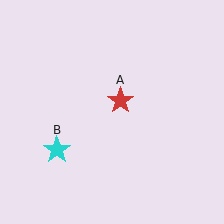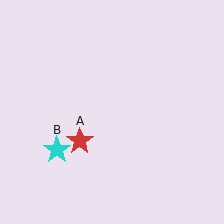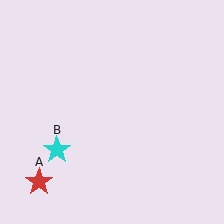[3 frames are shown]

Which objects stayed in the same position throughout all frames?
Cyan star (object B) remained stationary.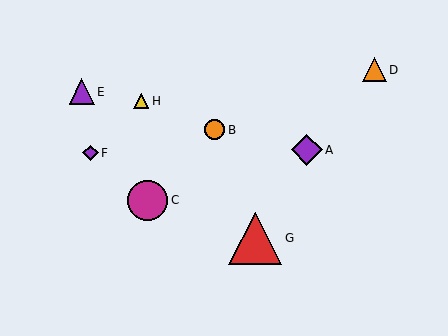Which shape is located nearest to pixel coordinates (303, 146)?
The purple diamond (labeled A) at (307, 150) is nearest to that location.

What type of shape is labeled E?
Shape E is a purple triangle.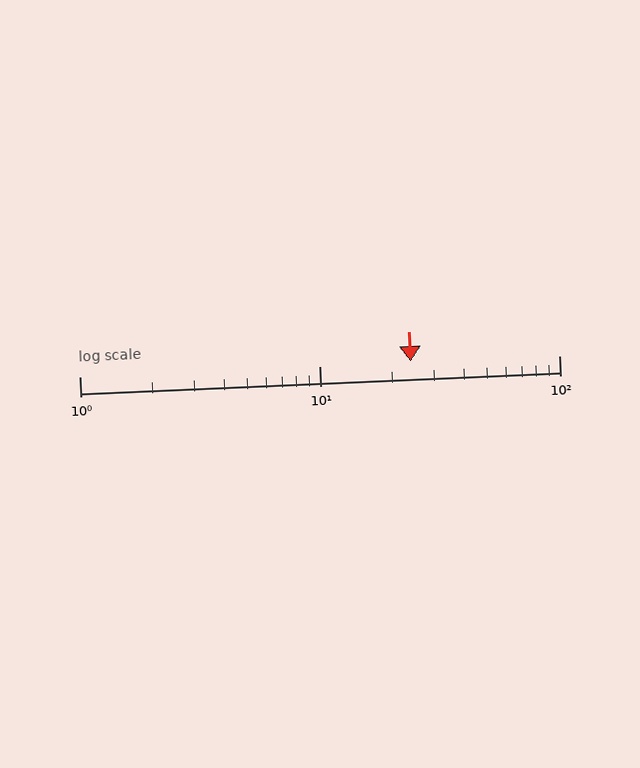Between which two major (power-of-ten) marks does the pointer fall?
The pointer is between 10 and 100.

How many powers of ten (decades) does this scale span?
The scale spans 2 decades, from 1 to 100.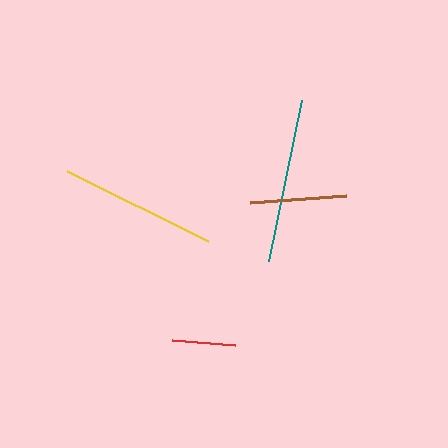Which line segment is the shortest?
The red line is the shortest at approximately 63 pixels.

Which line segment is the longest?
The teal line is the longest at approximately 165 pixels.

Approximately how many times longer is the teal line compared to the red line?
The teal line is approximately 2.6 times the length of the red line.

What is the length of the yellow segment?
The yellow segment is approximately 157 pixels long.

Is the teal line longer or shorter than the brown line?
The teal line is longer than the brown line.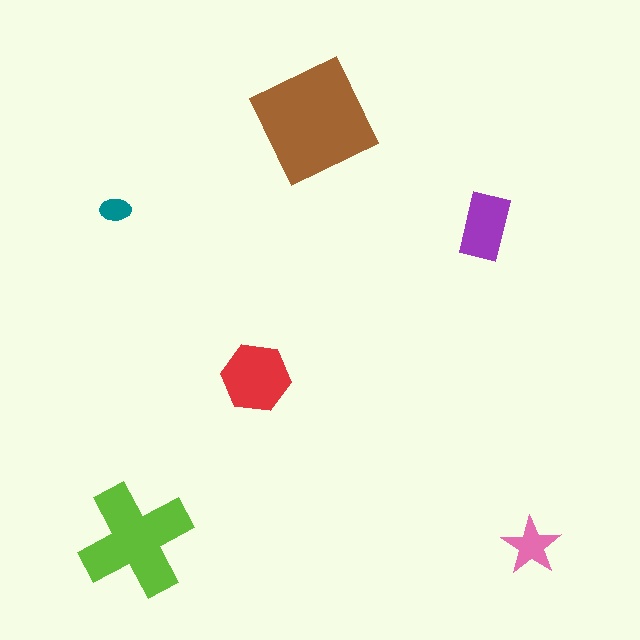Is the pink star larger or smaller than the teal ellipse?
Larger.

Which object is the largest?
The brown square.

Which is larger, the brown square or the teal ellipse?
The brown square.